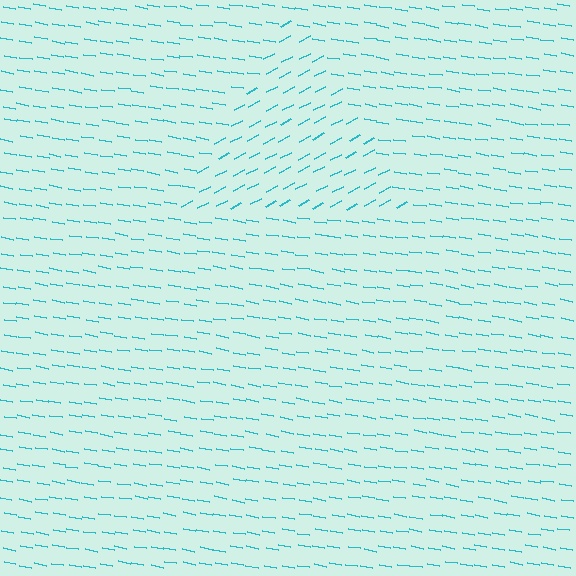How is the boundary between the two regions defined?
The boundary is defined purely by a change in line orientation (approximately 37 degrees difference). All lines are the same color and thickness.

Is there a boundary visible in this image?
Yes, there is a texture boundary formed by a change in line orientation.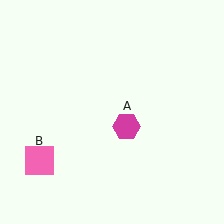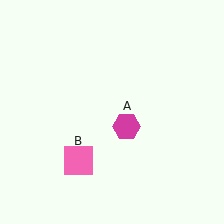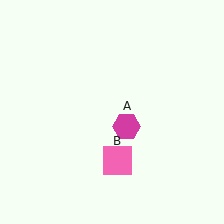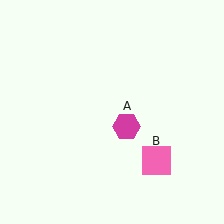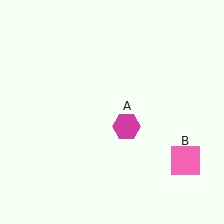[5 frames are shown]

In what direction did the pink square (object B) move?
The pink square (object B) moved right.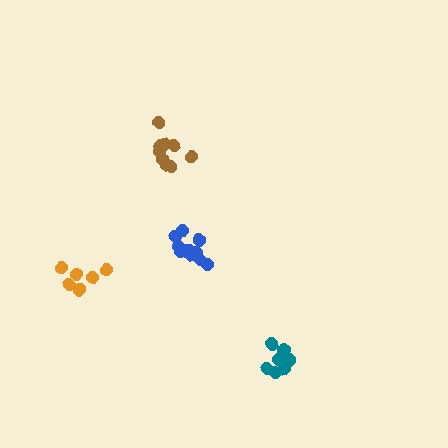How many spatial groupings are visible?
There are 4 spatial groupings.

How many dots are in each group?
Group 1: 10 dots, Group 2: 10 dots, Group 3: 6 dots, Group 4: 7 dots (33 total).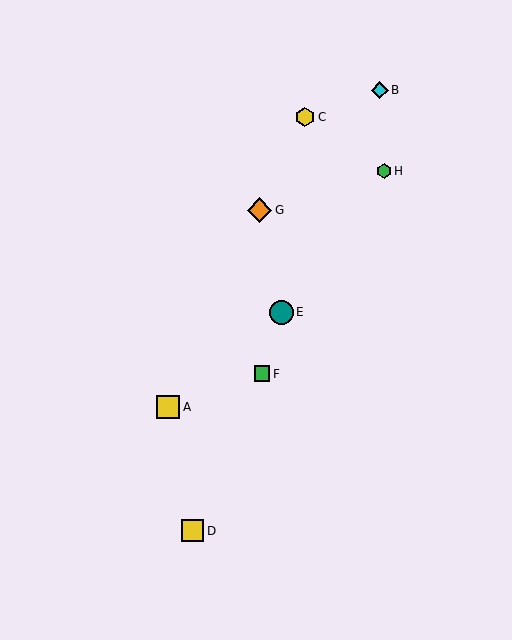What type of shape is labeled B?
Shape B is a cyan diamond.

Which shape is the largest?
The orange diamond (labeled G) is the largest.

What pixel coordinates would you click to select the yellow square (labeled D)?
Click at (193, 531) to select the yellow square D.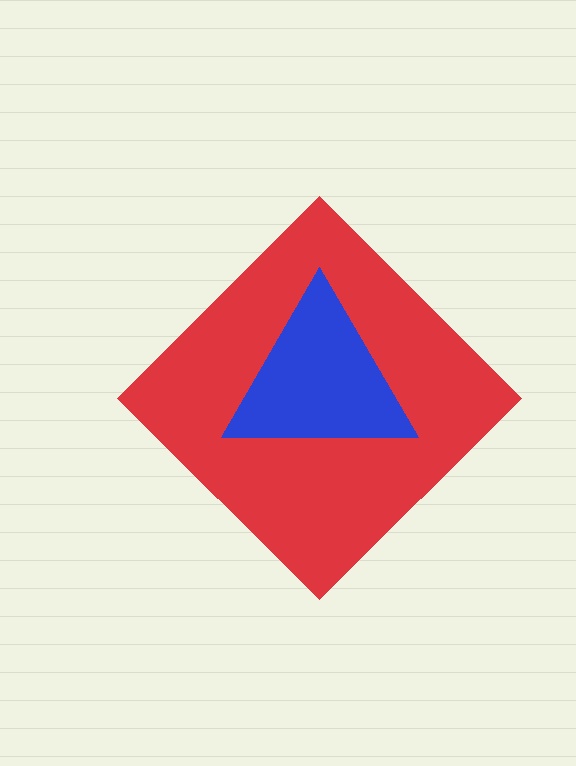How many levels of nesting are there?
2.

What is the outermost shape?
The red diamond.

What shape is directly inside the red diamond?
The blue triangle.